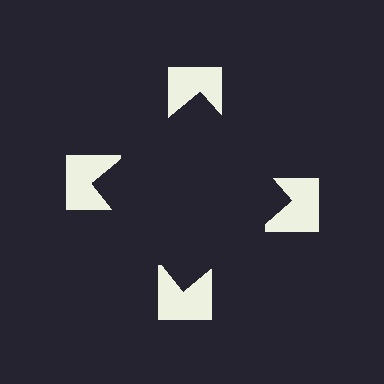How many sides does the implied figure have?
4 sides.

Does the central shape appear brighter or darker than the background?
It typically appears slightly darker than the background, even though no actual brightness change is drawn.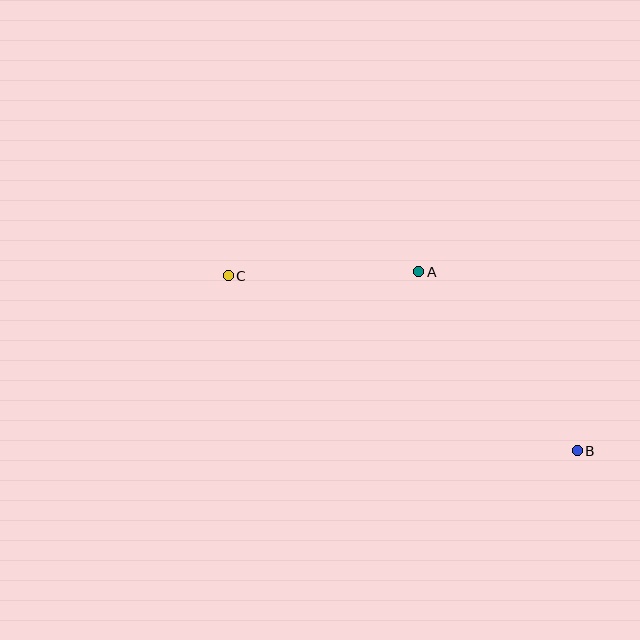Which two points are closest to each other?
Points A and C are closest to each other.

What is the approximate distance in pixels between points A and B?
The distance between A and B is approximately 239 pixels.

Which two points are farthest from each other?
Points B and C are farthest from each other.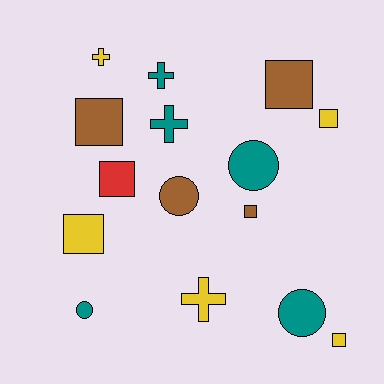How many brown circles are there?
There is 1 brown circle.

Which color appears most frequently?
Yellow, with 5 objects.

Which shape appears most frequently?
Square, with 7 objects.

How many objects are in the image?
There are 15 objects.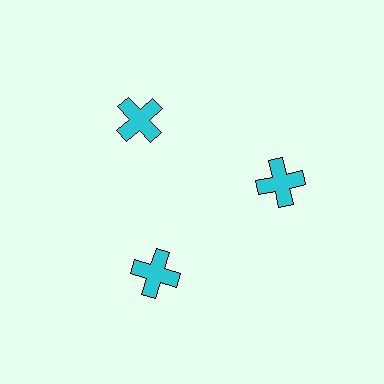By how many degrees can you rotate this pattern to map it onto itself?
The pattern maps onto itself every 120 degrees of rotation.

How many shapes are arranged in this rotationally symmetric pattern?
There are 3 shapes, arranged in 3 groups of 1.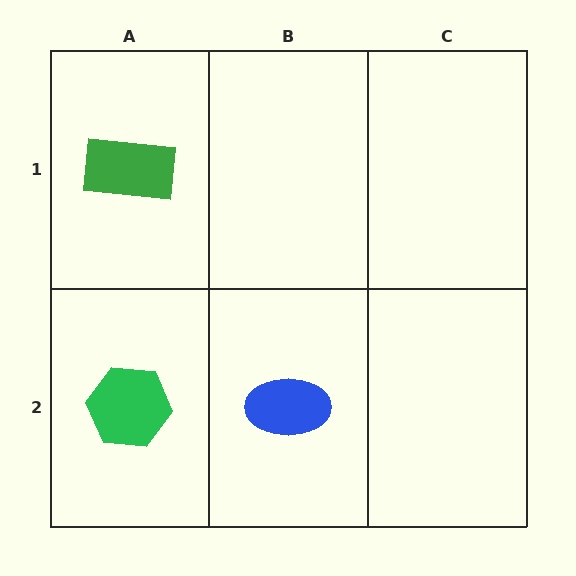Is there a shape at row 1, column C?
No, that cell is empty.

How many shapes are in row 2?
2 shapes.